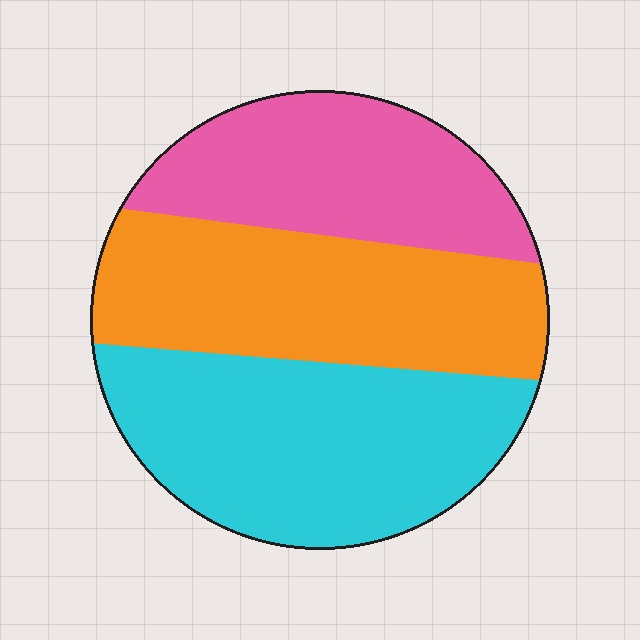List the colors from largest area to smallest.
From largest to smallest: cyan, orange, pink.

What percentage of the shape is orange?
Orange covers 34% of the shape.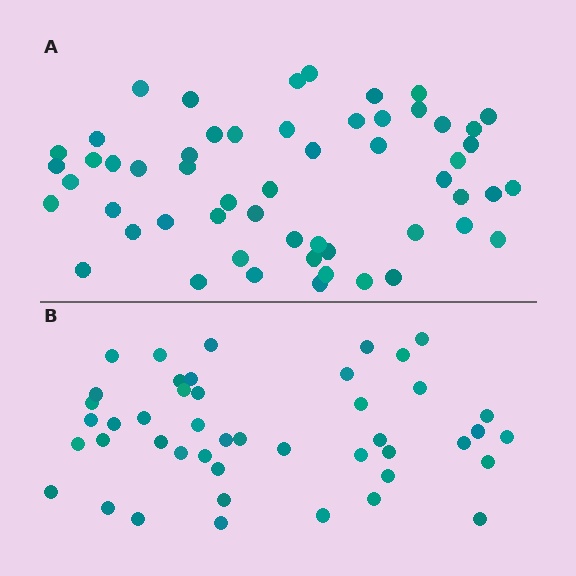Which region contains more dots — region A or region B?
Region A (the top region) has more dots.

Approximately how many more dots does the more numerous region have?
Region A has roughly 10 or so more dots than region B.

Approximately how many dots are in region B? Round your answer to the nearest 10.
About 40 dots. (The exact count is 45, which rounds to 40.)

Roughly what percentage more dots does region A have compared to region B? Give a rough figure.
About 20% more.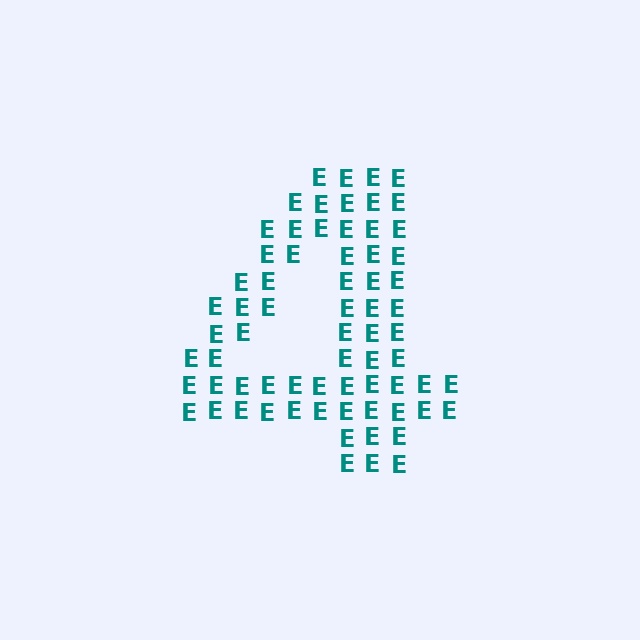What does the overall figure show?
The overall figure shows the digit 4.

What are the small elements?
The small elements are letter E's.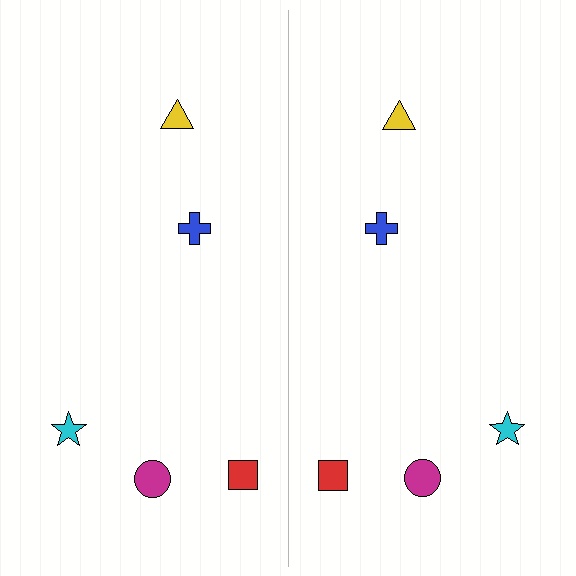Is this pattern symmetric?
Yes, this pattern has bilateral (reflection) symmetry.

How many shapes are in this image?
There are 10 shapes in this image.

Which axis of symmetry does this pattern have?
The pattern has a vertical axis of symmetry running through the center of the image.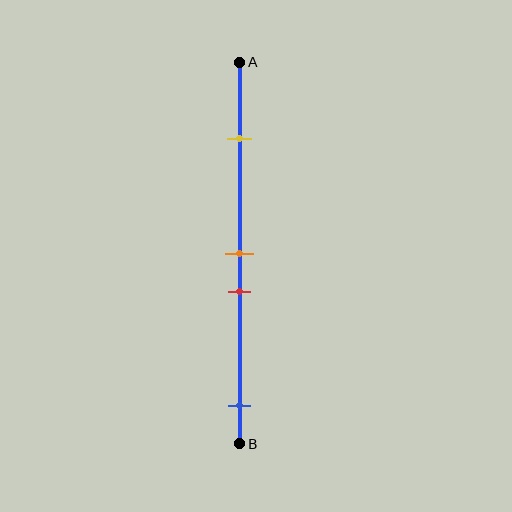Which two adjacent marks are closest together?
The orange and red marks are the closest adjacent pair.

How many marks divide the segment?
There are 4 marks dividing the segment.